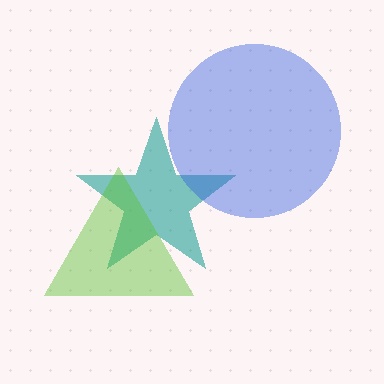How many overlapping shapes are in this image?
There are 3 overlapping shapes in the image.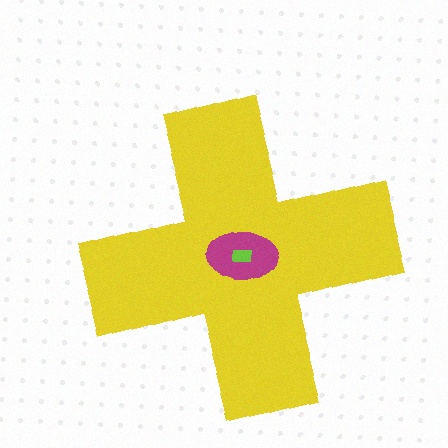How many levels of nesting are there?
3.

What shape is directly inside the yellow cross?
The magenta ellipse.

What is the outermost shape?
The yellow cross.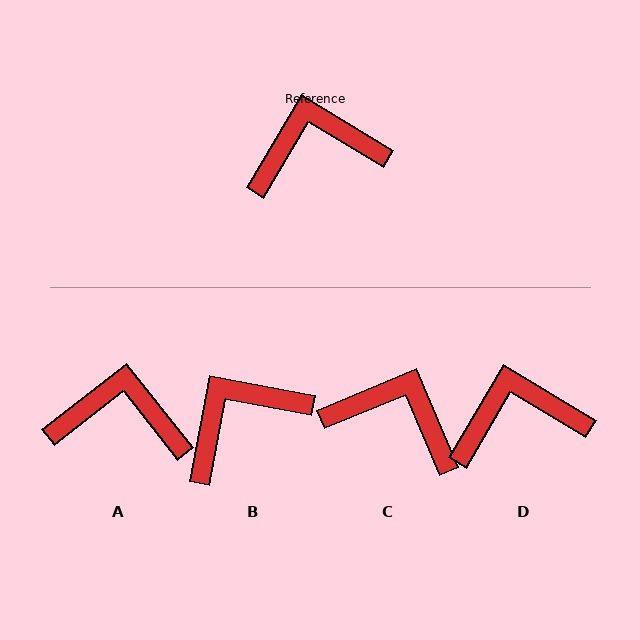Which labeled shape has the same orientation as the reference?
D.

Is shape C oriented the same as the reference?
No, it is off by about 36 degrees.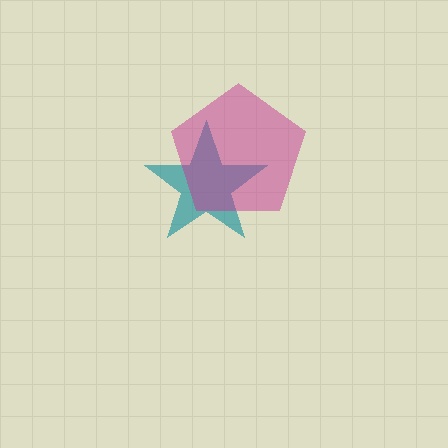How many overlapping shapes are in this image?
There are 2 overlapping shapes in the image.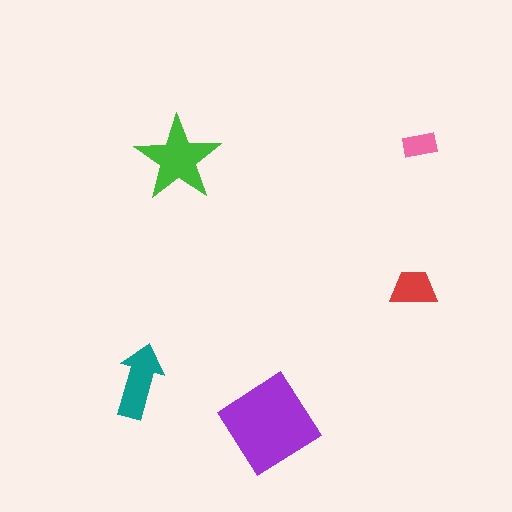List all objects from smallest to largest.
The pink rectangle, the red trapezoid, the teal arrow, the green star, the purple diamond.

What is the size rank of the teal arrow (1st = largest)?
3rd.